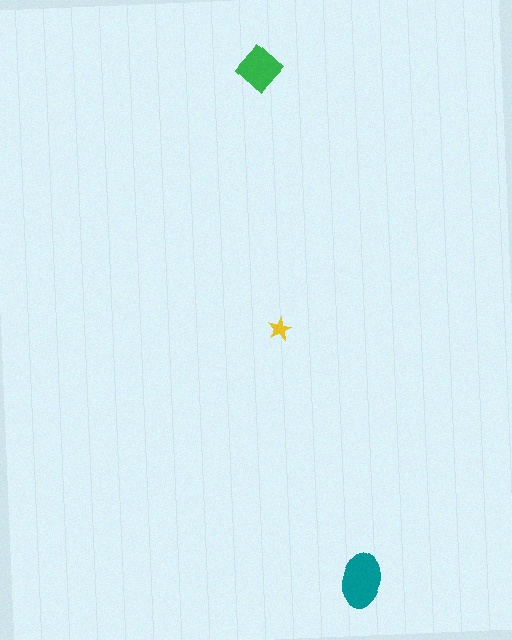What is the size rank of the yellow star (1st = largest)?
3rd.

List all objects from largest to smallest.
The teal ellipse, the green diamond, the yellow star.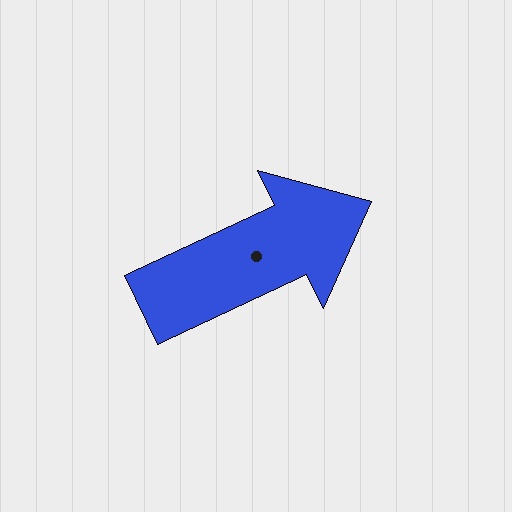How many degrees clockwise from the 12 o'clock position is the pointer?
Approximately 65 degrees.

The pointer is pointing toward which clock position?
Roughly 2 o'clock.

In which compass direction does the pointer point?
Northeast.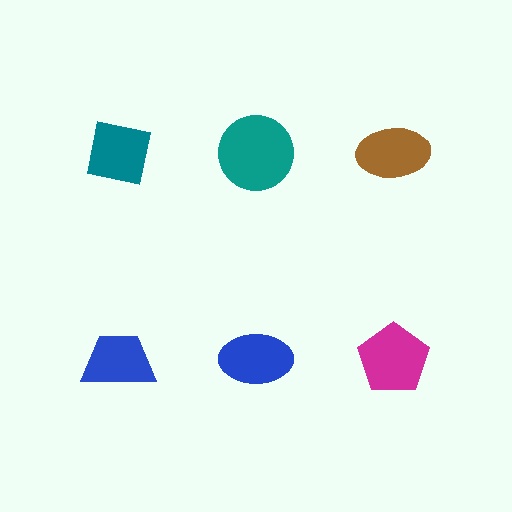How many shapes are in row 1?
3 shapes.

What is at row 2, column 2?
A blue ellipse.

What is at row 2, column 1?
A blue trapezoid.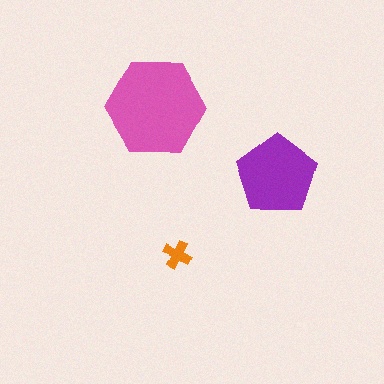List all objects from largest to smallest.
The pink hexagon, the purple pentagon, the orange cross.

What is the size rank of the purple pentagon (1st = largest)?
2nd.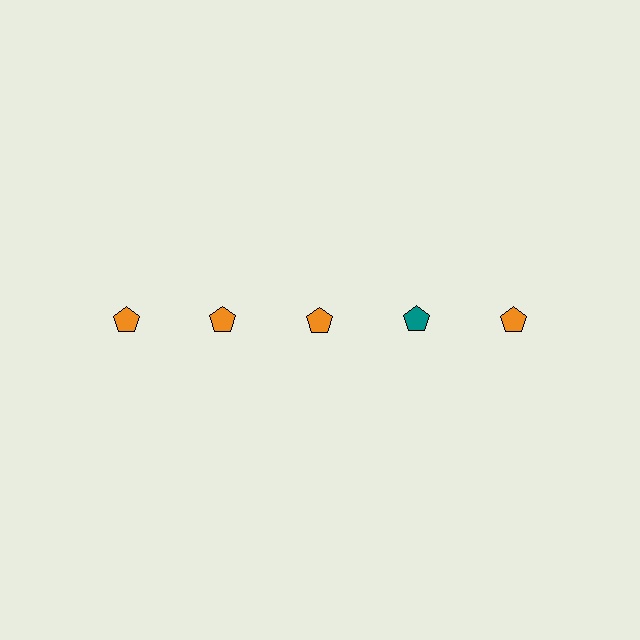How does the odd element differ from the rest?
It has a different color: teal instead of orange.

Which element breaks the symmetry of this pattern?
The teal pentagon in the top row, second from right column breaks the symmetry. All other shapes are orange pentagons.